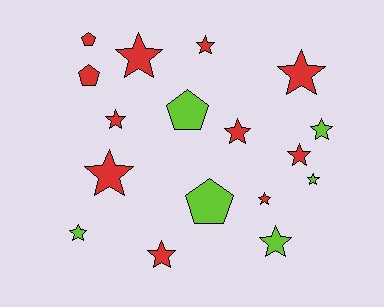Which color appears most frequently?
Red, with 11 objects.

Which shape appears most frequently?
Star, with 13 objects.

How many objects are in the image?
There are 17 objects.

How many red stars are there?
There are 9 red stars.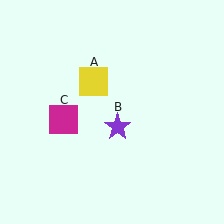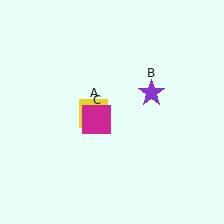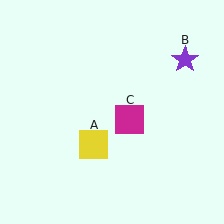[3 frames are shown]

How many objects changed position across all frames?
3 objects changed position: yellow square (object A), purple star (object B), magenta square (object C).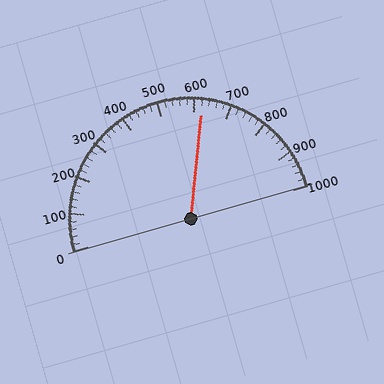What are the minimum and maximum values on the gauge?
The gauge ranges from 0 to 1000.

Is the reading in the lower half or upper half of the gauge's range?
The reading is in the upper half of the range (0 to 1000).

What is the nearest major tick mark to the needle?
The nearest major tick mark is 600.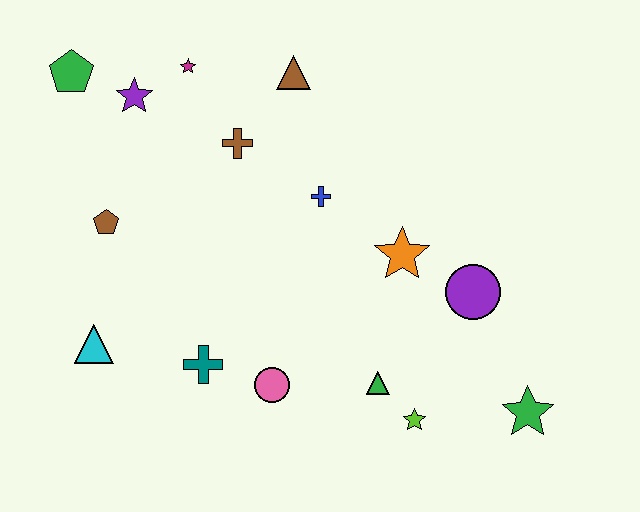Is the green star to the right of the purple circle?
Yes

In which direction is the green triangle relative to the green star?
The green triangle is to the left of the green star.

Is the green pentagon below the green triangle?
No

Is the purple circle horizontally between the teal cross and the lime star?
No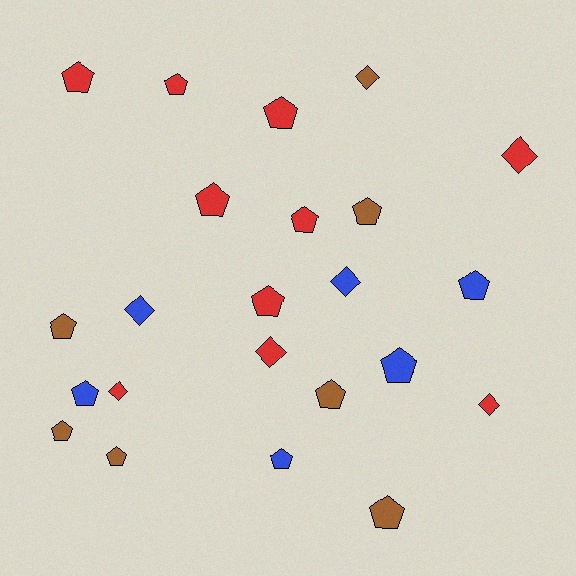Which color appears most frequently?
Red, with 10 objects.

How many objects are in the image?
There are 23 objects.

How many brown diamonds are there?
There is 1 brown diamond.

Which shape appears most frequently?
Pentagon, with 16 objects.